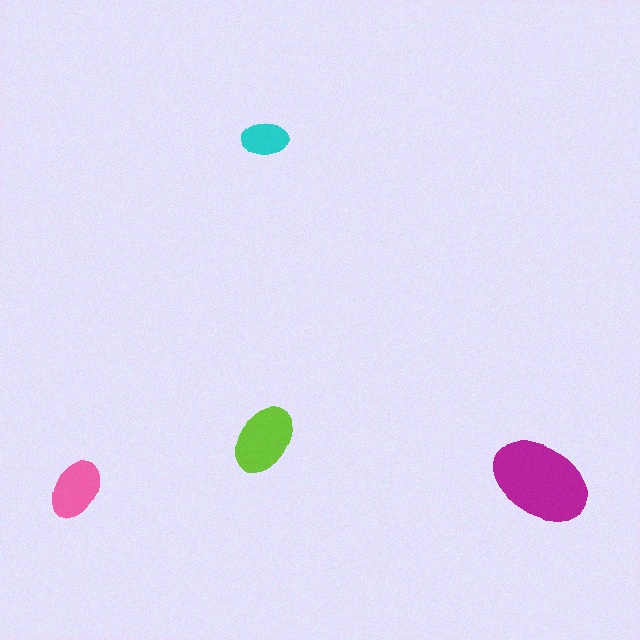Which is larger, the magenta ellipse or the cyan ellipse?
The magenta one.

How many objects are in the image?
There are 4 objects in the image.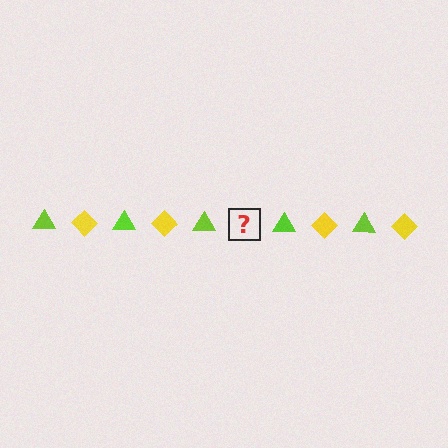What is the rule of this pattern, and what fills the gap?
The rule is that the pattern alternates between lime triangle and yellow diamond. The gap should be filled with a yellow diamond.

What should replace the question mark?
The question mark should be replaced with a yellow diamond.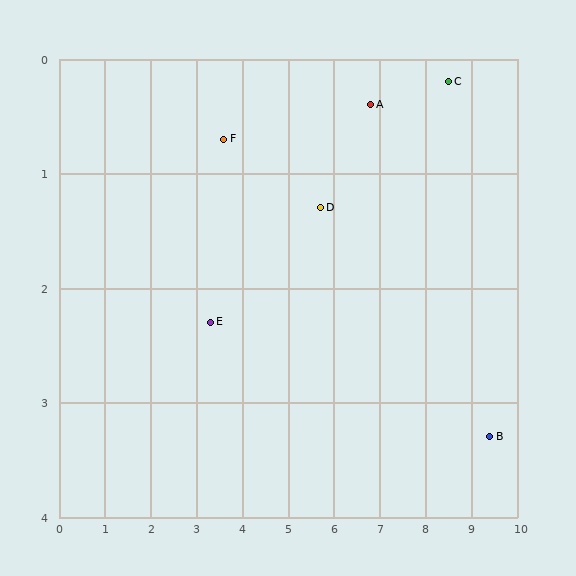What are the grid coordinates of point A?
Point A is at approximately (6.8, 0.4).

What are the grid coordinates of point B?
Point B is at approximately (9.4, 3.3).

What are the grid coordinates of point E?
Point E is at approximately (3.3, 2.3).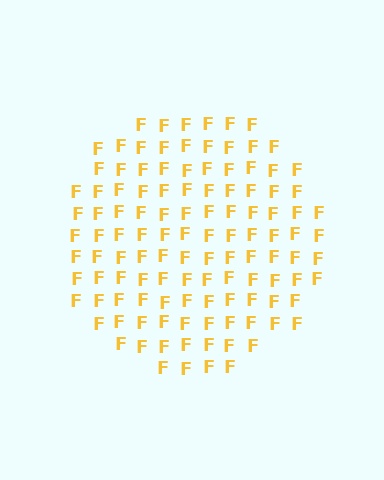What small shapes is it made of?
It is made of small letter F's.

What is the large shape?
The large shape is a circle.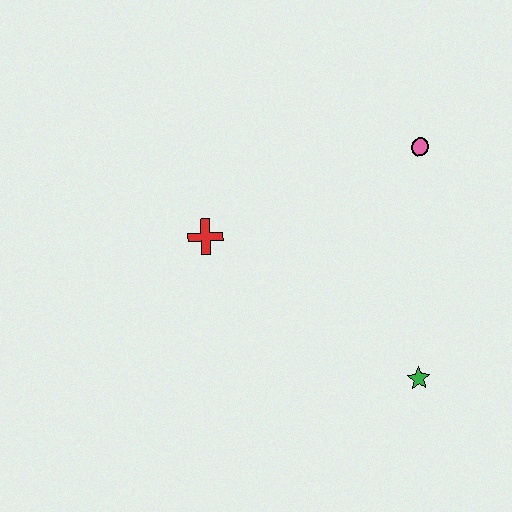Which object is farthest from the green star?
The red cross is farthest from the green star.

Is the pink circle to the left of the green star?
No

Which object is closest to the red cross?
The pink circle is closest to the red cross.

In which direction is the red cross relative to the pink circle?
The red cross is to the left of the pink circle.